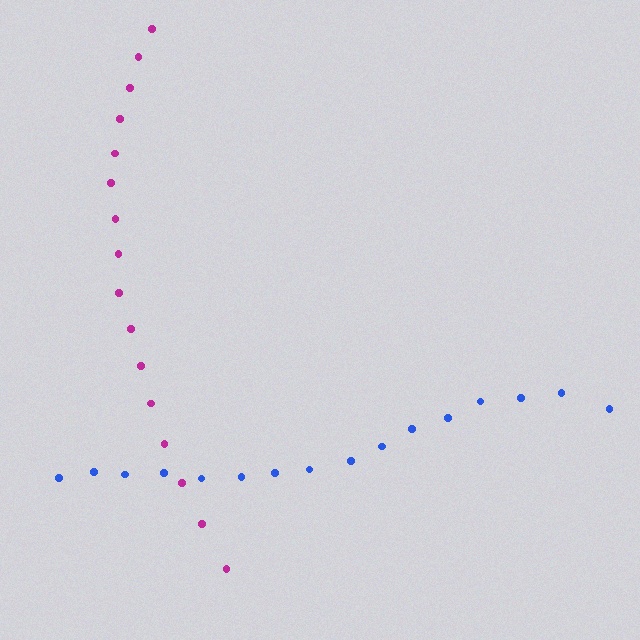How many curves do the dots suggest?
There are 2 distinct paths.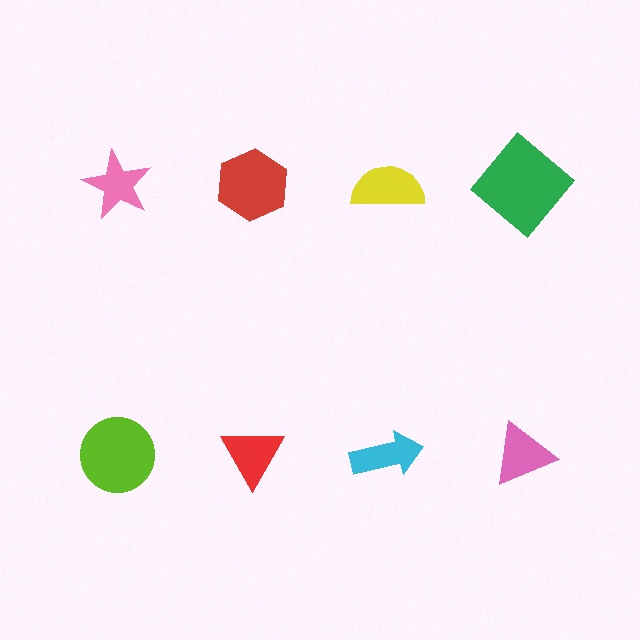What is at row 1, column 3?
A yellow semicircle.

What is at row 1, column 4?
A green diamond.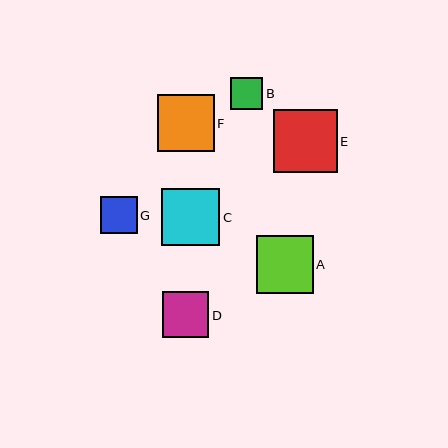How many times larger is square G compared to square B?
Square G is approximately 1.2 times the size of square B.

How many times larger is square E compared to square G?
Square E is approximately 1.7 times the size of square G.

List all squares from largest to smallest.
From largest to smallest: E, C, A, F, D, G, B.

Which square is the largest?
Square E is the largest with a size of approximately 63 pixels.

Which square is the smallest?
Square B is the smallest with a size of approximately 32 pixels.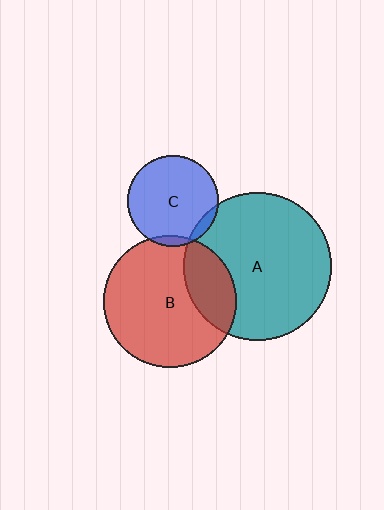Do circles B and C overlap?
Yes.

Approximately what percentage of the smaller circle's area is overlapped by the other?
Approximately 5%.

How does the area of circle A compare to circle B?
Approximately 1.3 times.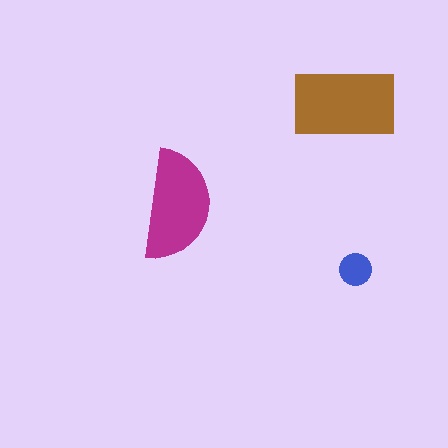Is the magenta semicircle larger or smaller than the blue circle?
Larger.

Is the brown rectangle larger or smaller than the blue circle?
Larger.